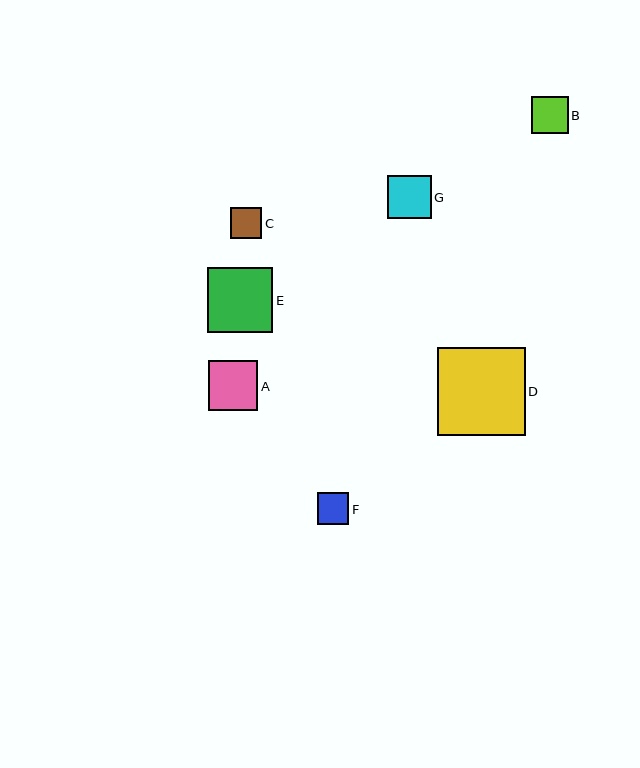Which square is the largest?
Square D is the largest with a size of approximately 88 pixels.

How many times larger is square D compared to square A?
Square D is approximately 1.8 times the size of square A.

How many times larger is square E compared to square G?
Square E is approximately 1.5 times the size of square G.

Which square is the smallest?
Square C is the smallest with a size of approximately 31 pixels.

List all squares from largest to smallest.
From largest to smallest: D, E, A, G, B, F, C.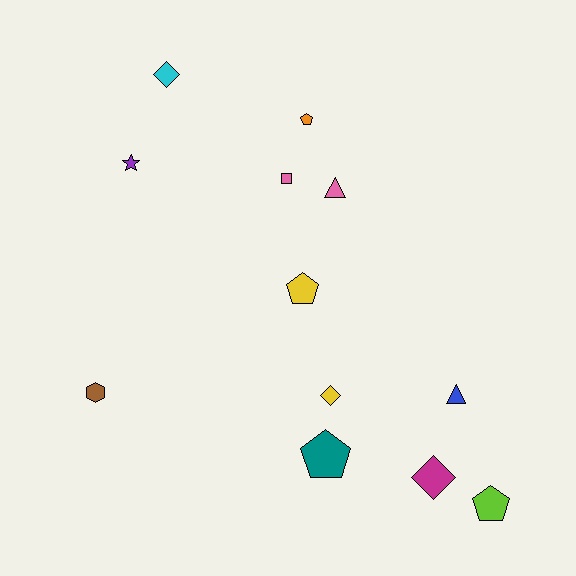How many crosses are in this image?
There are no crosses.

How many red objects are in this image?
There are no red objects.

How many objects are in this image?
There are 12 objects.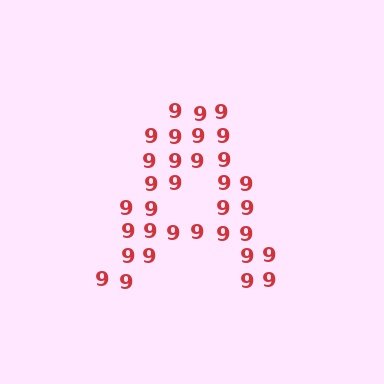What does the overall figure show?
The overall figure shows the letter A.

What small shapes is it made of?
It is made of small digit 9's.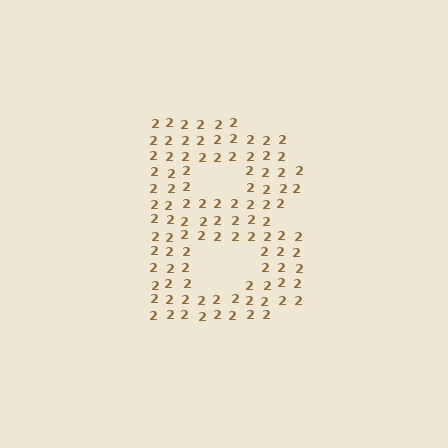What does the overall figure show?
The overall figure shows the letter B.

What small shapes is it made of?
It is made of small digit 2's.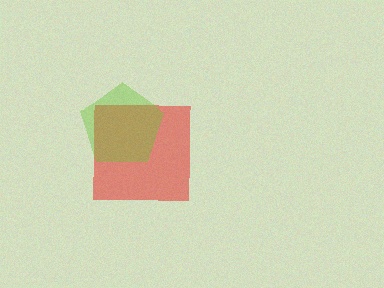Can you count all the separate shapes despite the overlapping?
Yes, there are 2 separate shapes.